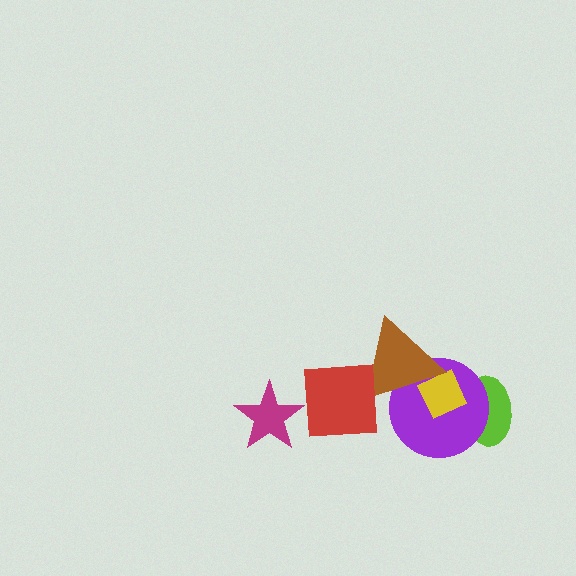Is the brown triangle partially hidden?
Yes, it is partially covered by another shape.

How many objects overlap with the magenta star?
1 object overlaps with the magenta star.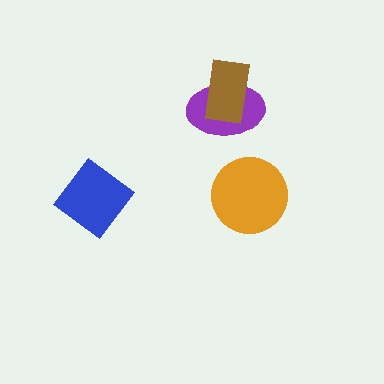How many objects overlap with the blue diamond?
0 objects overlap with the blue diamond.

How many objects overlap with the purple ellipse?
1 object overlaps with the purple ellipse.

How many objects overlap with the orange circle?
0 objects overlap with the orange circle.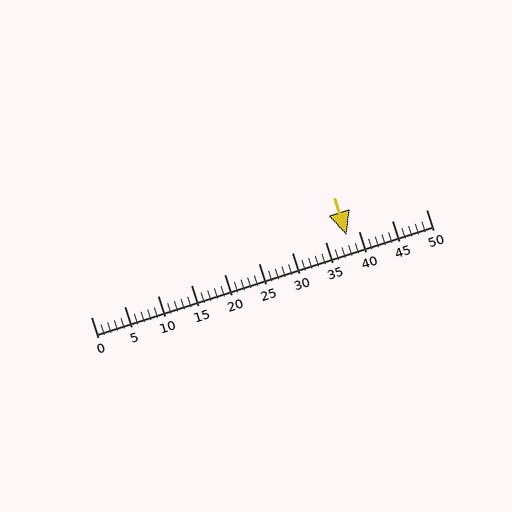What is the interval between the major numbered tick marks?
The major tick marks are spaced 5 units apart.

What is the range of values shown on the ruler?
The ruler shows values from 0 to 50.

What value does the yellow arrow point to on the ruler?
The yellow arrow points to approximately 38.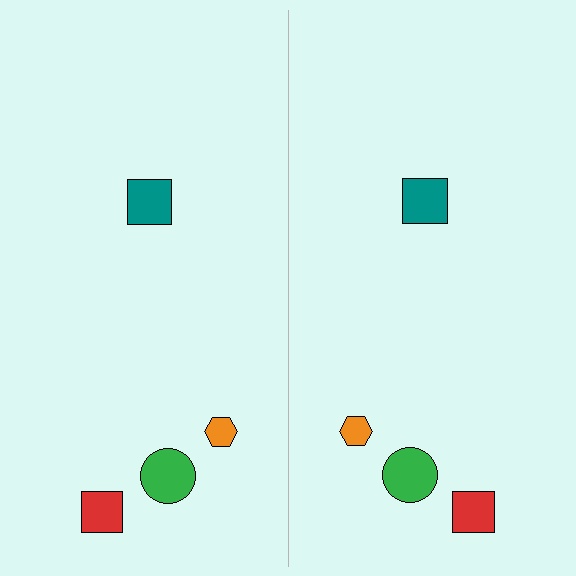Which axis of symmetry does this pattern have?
The pattern has a vertical axis of symmetry running through the center of the image.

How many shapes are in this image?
There are 8 shapes in this image.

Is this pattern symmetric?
Yes, this pattern has bilateral (reflection) symmetry.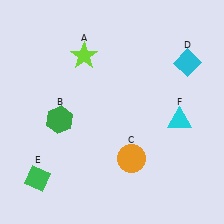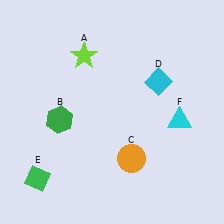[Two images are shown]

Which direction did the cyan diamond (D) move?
The cyan diamond (D) moved left.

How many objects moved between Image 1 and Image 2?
1 object moved between the two images.